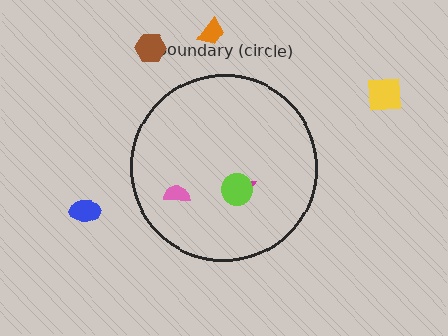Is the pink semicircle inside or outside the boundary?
Inside.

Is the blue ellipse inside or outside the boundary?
Outside.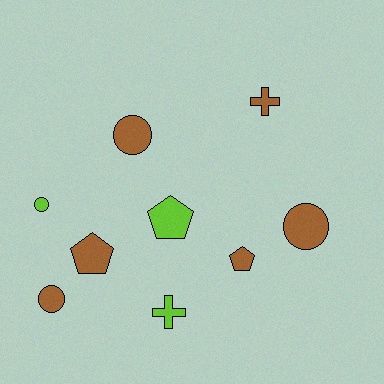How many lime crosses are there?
There is 1 lime cross.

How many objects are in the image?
There are 9 objects.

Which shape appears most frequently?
Circle, with 4 objects.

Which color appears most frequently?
Brown, with 6 objects.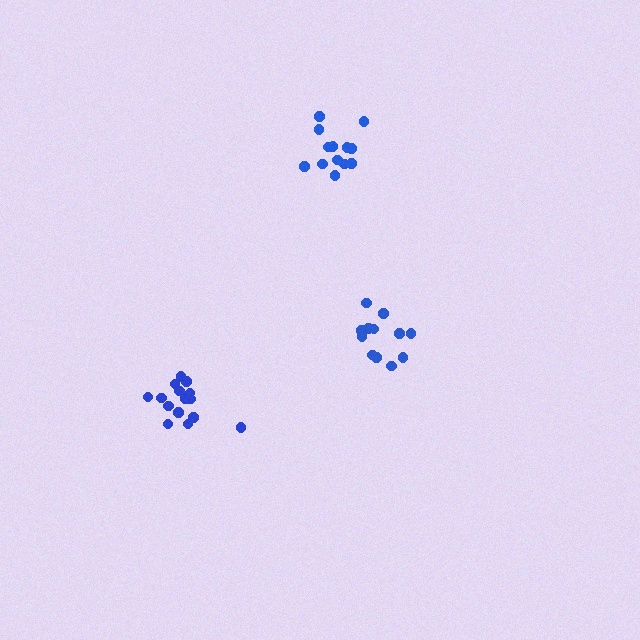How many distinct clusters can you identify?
There are 3 distinct clusters.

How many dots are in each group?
Group 1: 13 dots, Group 2: 12 dots, Group 3: 15 dots (40 total).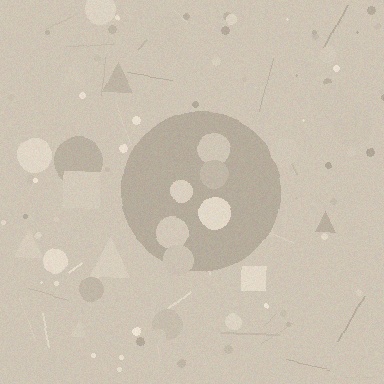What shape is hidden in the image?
A circle is hidden in the image.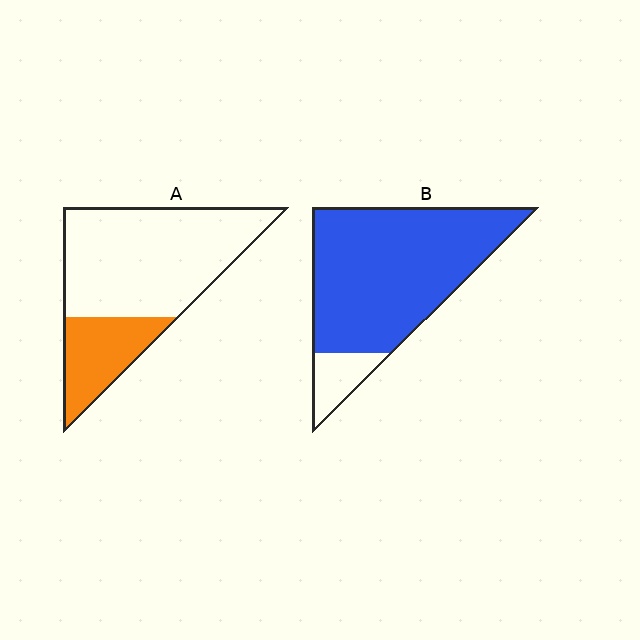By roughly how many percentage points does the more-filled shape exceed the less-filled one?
By roughly 60 percentage points (B over A).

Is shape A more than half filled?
No.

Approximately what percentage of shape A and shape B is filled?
A is approximately 25% and B is approximately 85%.